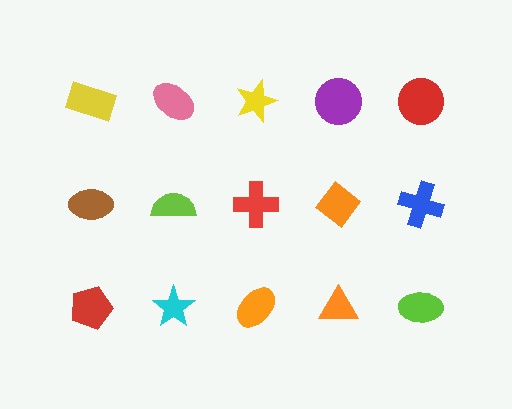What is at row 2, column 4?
An orange diamond.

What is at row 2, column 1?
A brown ellipse.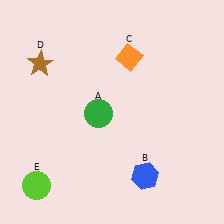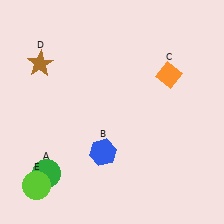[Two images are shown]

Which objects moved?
The objects that moved are: the green circle (A), the blue hexagon (B), the orange diamond (C).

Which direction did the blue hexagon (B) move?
The blue hexagon (B) moved left.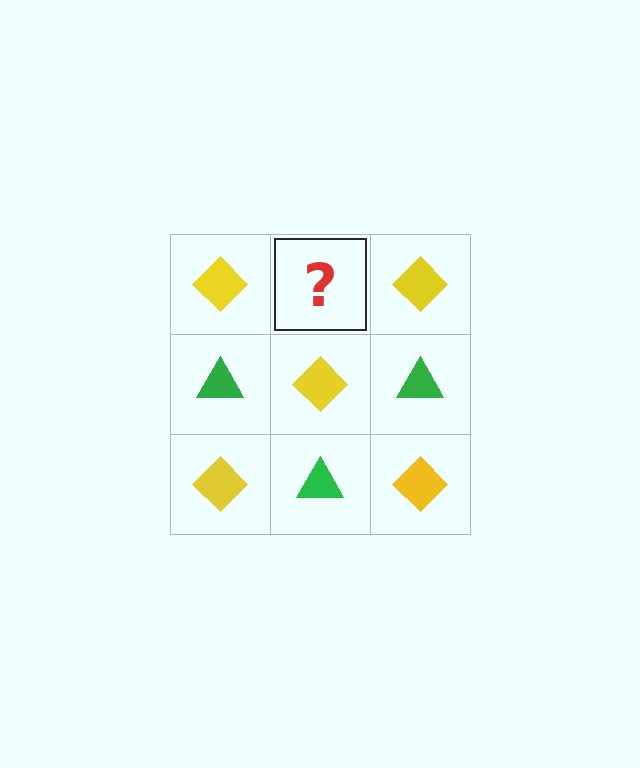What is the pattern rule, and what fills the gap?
The rule is that it alternates yellow diamond and green triangle in a checkerboard pattern. The gap should be filled with a green triangle.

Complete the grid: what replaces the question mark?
The question mark should be replaced with a green triangle.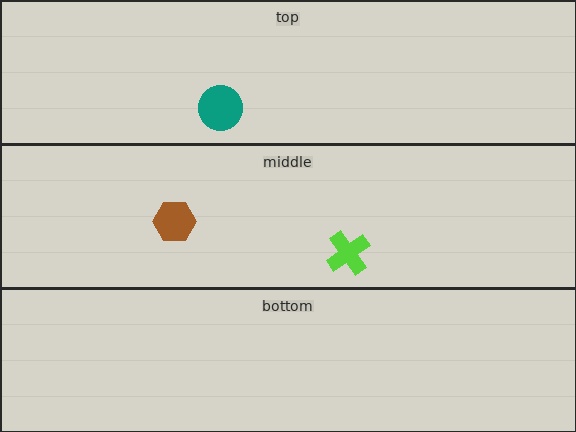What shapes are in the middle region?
The lime cross, the brown hexagon.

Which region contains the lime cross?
The middle region.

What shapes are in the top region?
The teal circle.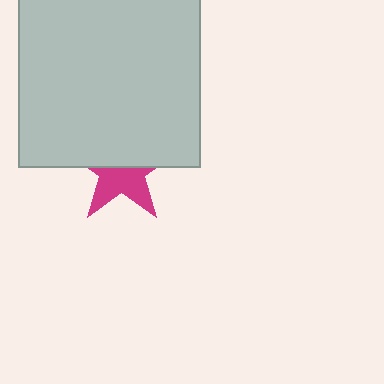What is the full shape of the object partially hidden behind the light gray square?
The partially hidden object is a magenta star.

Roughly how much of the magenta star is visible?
About half of it is visible (roughly 50%).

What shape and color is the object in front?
The object in front is a light gray square.